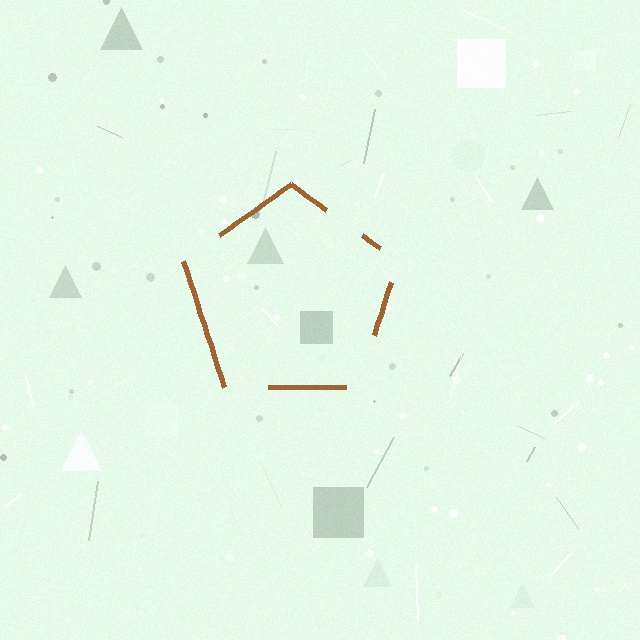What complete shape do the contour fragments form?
The contour fragments form a pentagon.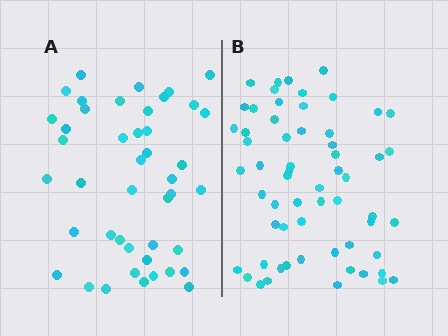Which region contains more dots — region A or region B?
Region B (the right region) has more dots.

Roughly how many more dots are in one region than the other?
Region B has approximately 15 more dots than region A.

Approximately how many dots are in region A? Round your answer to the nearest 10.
About 40 dots. (The exact count is 44, which rounds to 40.)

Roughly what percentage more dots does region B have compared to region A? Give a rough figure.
About 35% more.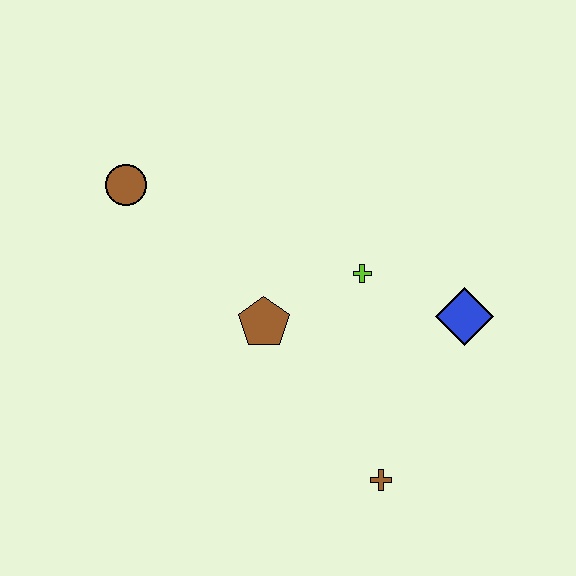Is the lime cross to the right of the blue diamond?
No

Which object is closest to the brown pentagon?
The lime cross is closest to the brown pentagon.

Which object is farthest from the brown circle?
The brown cross is farthest from the brown circle.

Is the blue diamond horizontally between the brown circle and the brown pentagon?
No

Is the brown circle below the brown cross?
No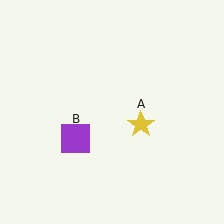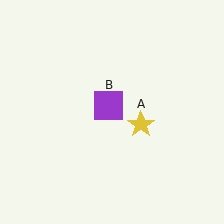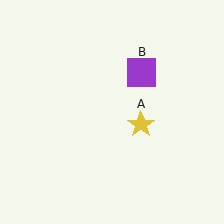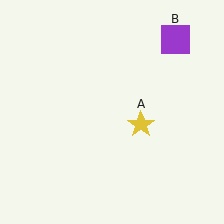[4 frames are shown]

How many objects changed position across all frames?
1 object changed position: purple square (object B).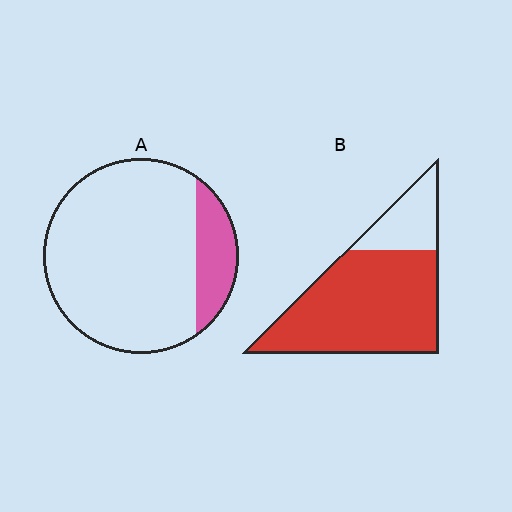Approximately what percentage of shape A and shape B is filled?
A is approximately 15% and B is approximately 80%.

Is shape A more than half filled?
No.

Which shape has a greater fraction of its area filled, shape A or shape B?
Shape B.